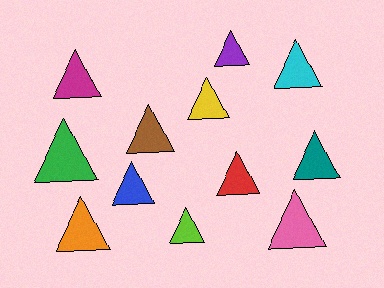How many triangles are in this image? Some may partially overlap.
There are 12 triangles.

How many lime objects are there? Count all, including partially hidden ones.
There is 1 lime object.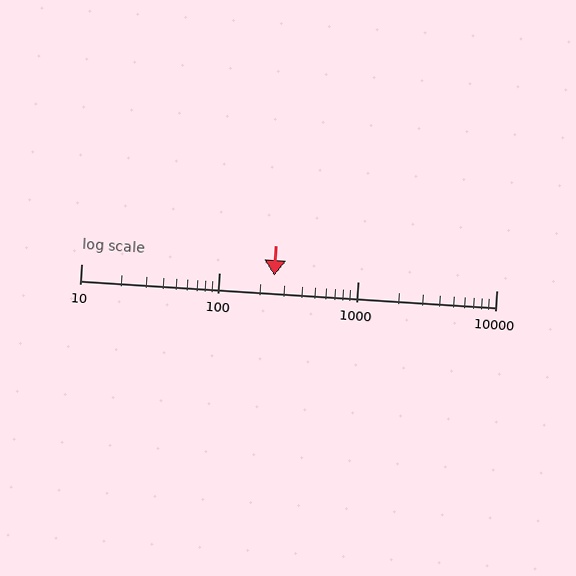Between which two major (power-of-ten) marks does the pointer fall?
The pointer is between 100 and 1000.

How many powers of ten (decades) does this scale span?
The scale spans 3 decades, from 10 to 10000.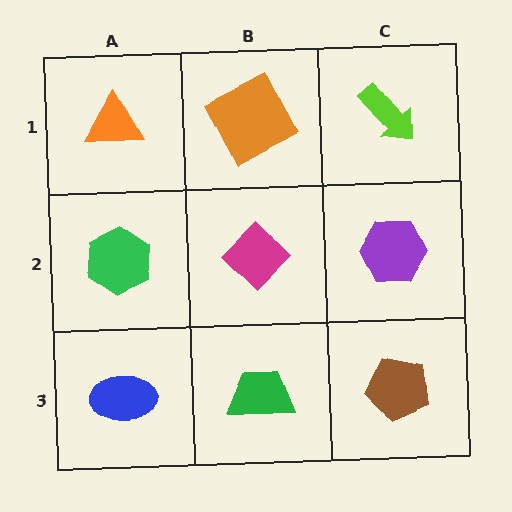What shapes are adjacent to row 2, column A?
An orange triangle (row 1, column A), a blue ellipse (row 3, column A), a magenta diamond (row 2, column B).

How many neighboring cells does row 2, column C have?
3.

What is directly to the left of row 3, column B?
A blue ellipse.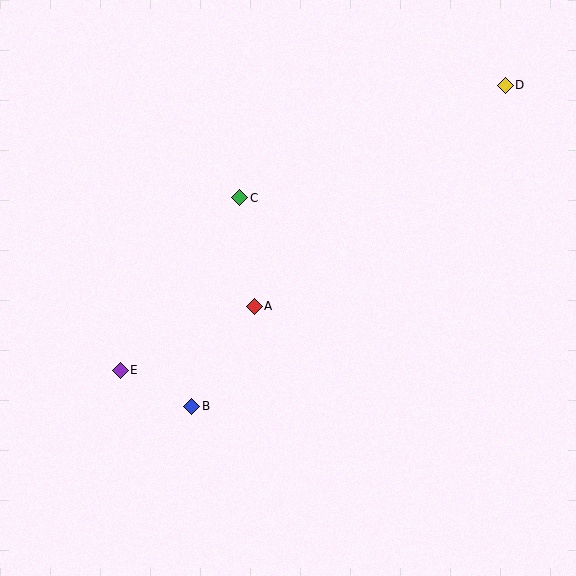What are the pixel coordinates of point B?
Point B is at (192, 406).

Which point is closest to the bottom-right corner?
Point A is closest to the bottom-right corner.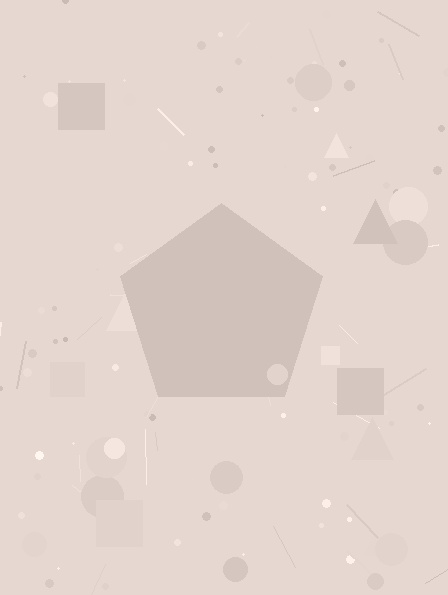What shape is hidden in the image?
A pentagon is hidden in the image.